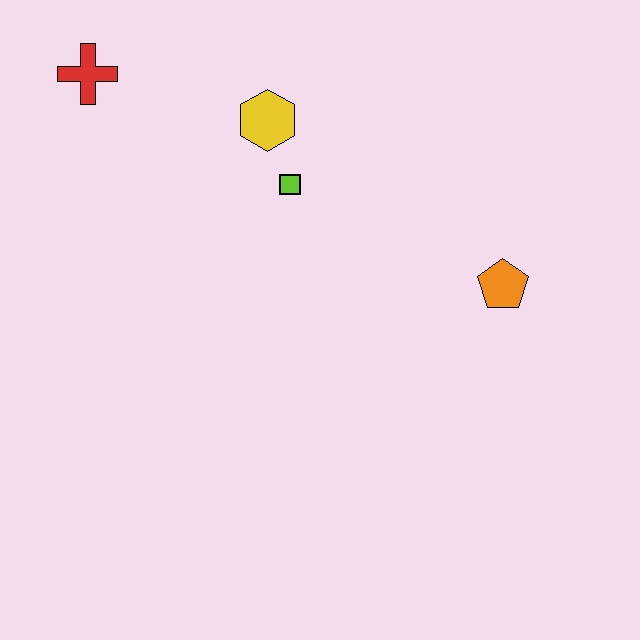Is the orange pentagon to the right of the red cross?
Yes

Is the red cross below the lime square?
No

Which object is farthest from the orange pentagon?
The red cross is farthest from the orange pentagon.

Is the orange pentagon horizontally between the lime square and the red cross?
No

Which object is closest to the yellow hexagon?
The lime square is closest to the yellow hexagon.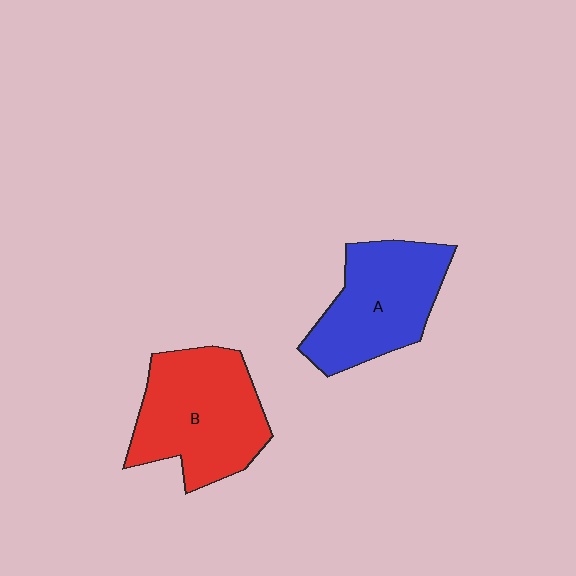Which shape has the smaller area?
Shape A (blue).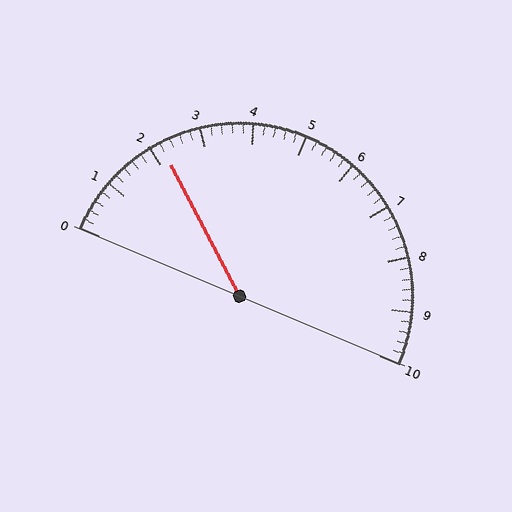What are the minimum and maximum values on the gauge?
The gauge ranges from 0 to 10.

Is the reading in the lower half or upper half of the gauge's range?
The reading is in the lower half of the range (0 to 10).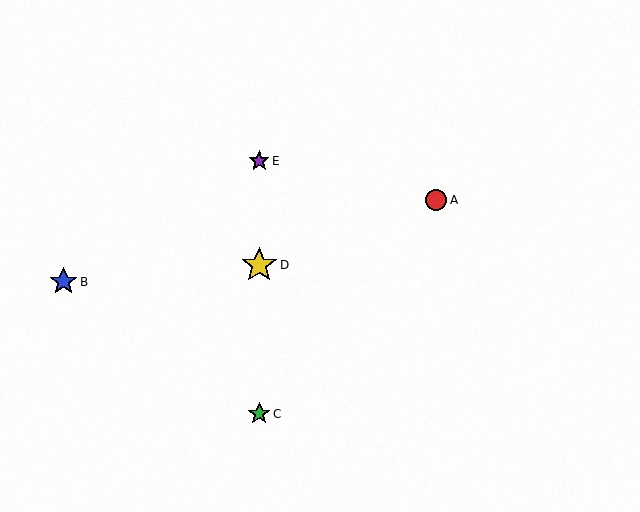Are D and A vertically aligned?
No, D is at x≈259 and A is at x≈436.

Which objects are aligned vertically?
Objects C, D, E are aligned vertically.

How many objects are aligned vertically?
3 objects (C, D, E) are aligned vertically.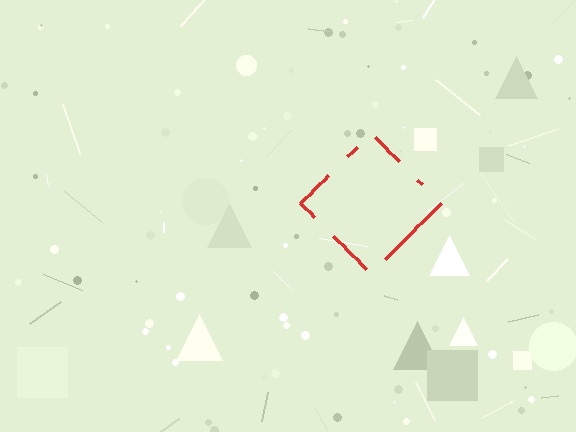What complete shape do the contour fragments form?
The contour fragments form a diamond.